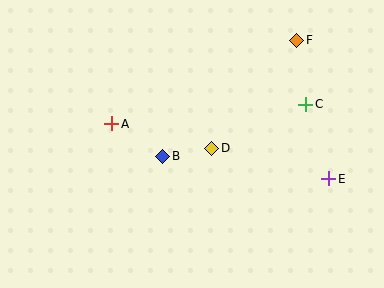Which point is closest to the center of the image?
Point D at (212, 148) is closest to the center.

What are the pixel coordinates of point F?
Point F is at (297, 40).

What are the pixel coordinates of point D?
Point D is at (212, 148).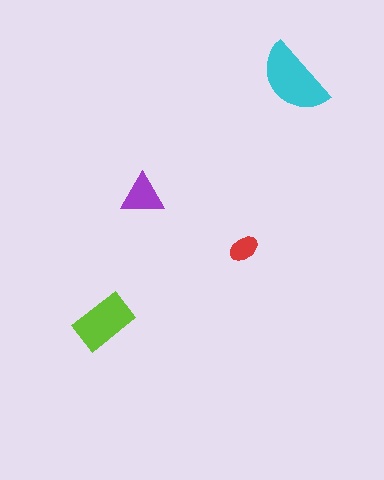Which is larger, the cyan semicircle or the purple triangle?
The cyan semicircle.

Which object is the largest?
The cyan semicircle.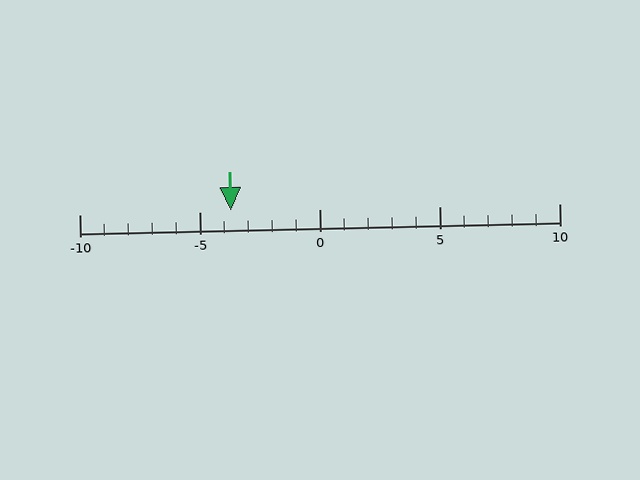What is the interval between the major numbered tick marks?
The major tick marks are spaced 5 units apart.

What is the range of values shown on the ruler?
The ruler shows values from -10 to 10.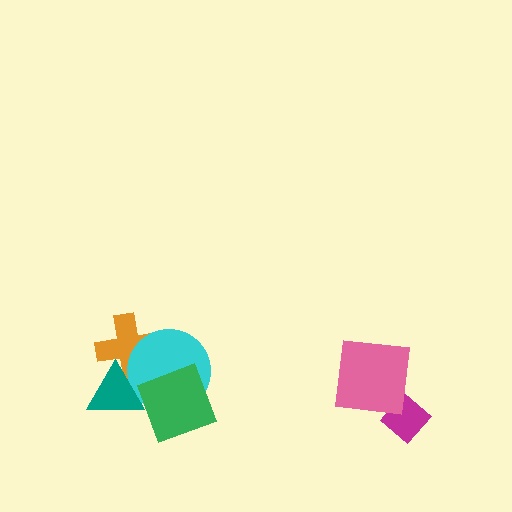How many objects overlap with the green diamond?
2 objects overlap with the green diamond.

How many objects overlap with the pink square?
1 object overlaps with the pink square.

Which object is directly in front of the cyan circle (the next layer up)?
The green diamond is directly in front of the cyan circle.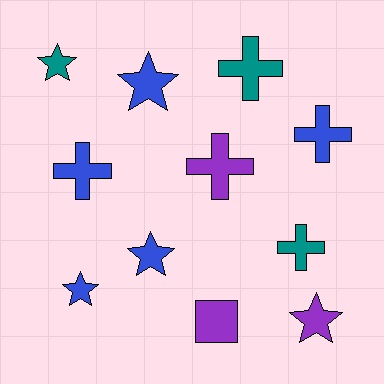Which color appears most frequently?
Blue, with 5 objects.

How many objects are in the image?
There are 11 objects.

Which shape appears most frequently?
Star, with 5 objects.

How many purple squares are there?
There is 1 purple square.